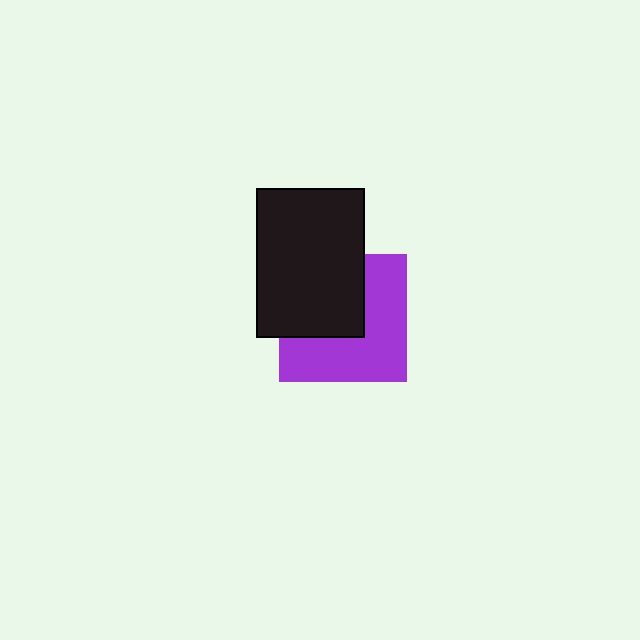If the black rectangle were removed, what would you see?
You would see the complete purple square.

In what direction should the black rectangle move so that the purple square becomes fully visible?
The black rectangle should move toward the upper-left. That is the shortest direction to clear the overlap and leave the purple square fully visible.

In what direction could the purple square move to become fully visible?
The purple square could move toward the lower-right. That would shift it out from behind the black rectangle entirely.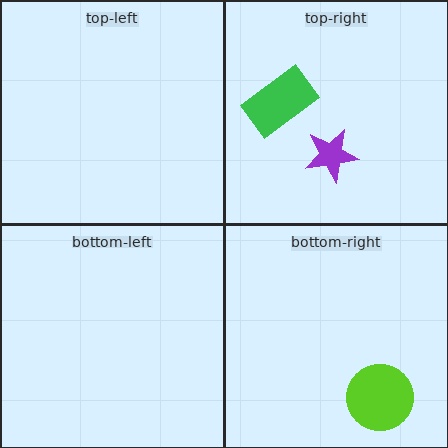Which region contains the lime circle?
The bottom-right region.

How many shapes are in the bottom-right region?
1.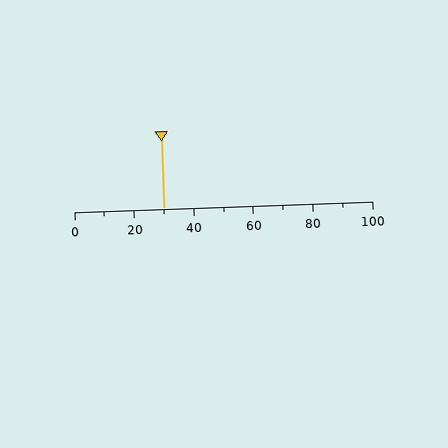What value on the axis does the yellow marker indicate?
The marker indicates approximately 30.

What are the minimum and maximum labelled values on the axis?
The axis runs from 0 to 100.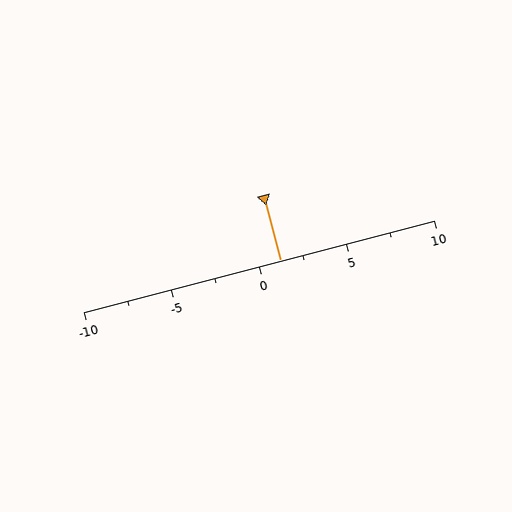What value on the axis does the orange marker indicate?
The marker indicates approximately 1.2.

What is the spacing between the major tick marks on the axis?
The major ticks are spaced 5 apart.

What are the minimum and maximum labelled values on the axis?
The axis runs from -10 to 10.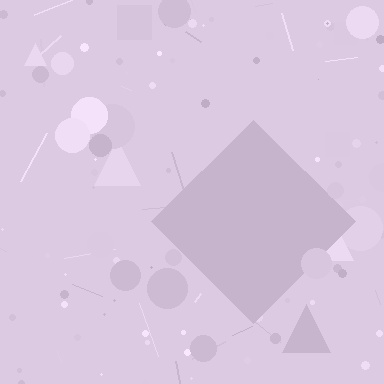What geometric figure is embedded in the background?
A diamond is embedded in the background.